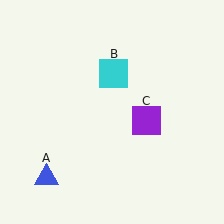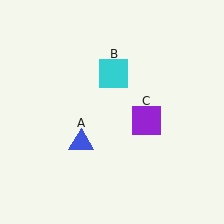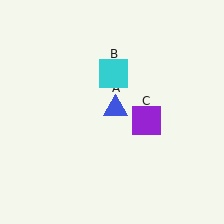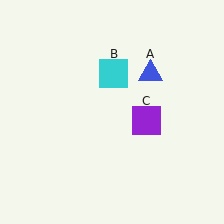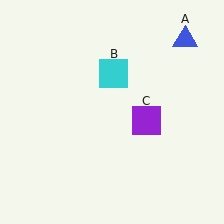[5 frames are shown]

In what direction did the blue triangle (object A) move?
The blue triangle (object A) moved up and to the right.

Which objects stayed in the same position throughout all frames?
Cyan square (object B) and purple square (object C) remained stationary.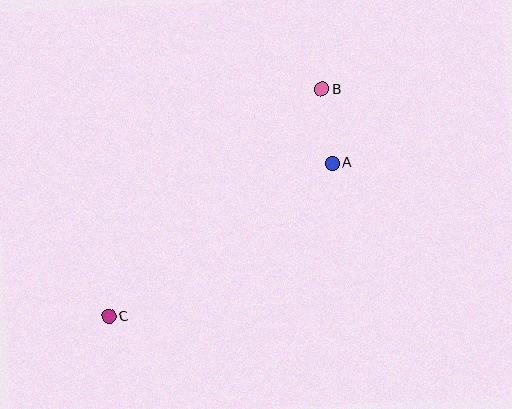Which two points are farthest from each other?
Points B and C are farthest from each other.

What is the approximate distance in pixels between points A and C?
The distance between A and C is approximately 271 pixels.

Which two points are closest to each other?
Points A and B are closest to each other.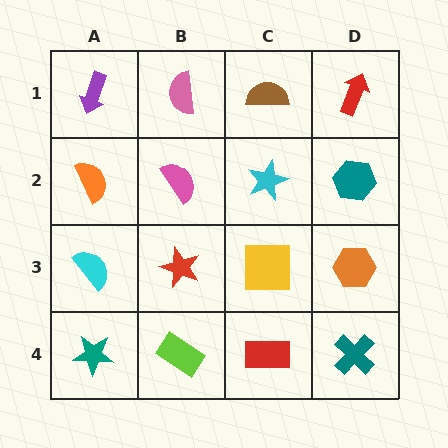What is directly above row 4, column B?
A red star.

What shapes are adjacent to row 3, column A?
An orange semicircle (row 2, column A), a teal star (row 4, column A), a red star (row 3, column B).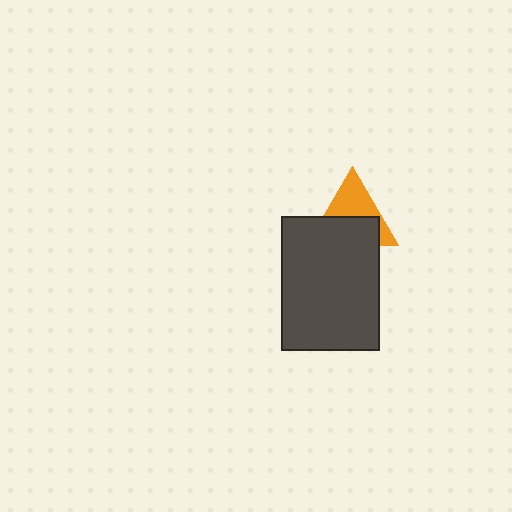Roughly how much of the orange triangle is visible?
About half of it is visible (roughly 48%).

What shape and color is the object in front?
The object in front is a dark gray rectangle.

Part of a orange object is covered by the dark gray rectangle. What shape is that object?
It is a triangle.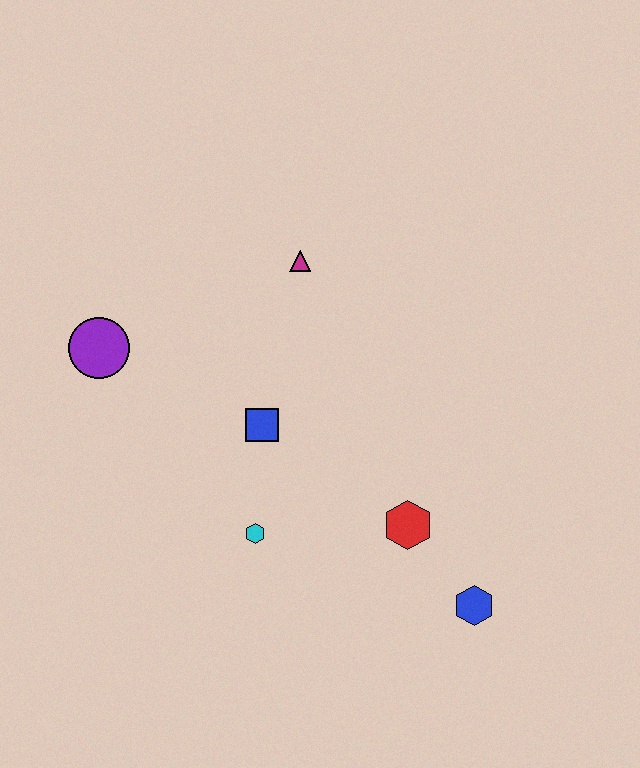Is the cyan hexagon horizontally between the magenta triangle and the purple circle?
Yes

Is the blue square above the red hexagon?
Yes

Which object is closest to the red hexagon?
The blue hexagon is closest to the red hexagon.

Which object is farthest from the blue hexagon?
The purple circle is farthest from the blue hexagon.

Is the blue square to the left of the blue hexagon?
Yes